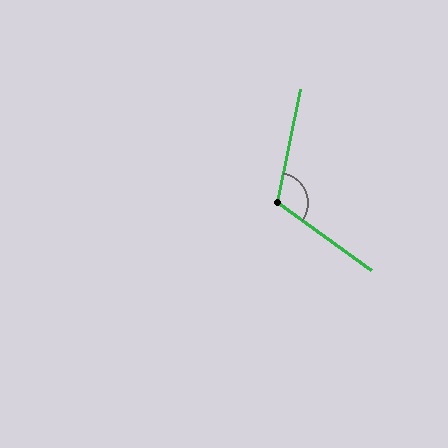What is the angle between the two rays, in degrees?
Approximately 114 degrees.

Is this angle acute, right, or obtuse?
It is obtuse.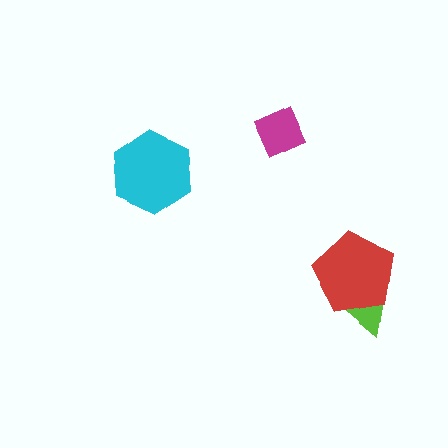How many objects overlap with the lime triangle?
1 object overlaps with the lime triangle.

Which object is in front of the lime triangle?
The red pentagon is in front of the lime triangle.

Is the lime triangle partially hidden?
Yes, it is partially covered by another shape.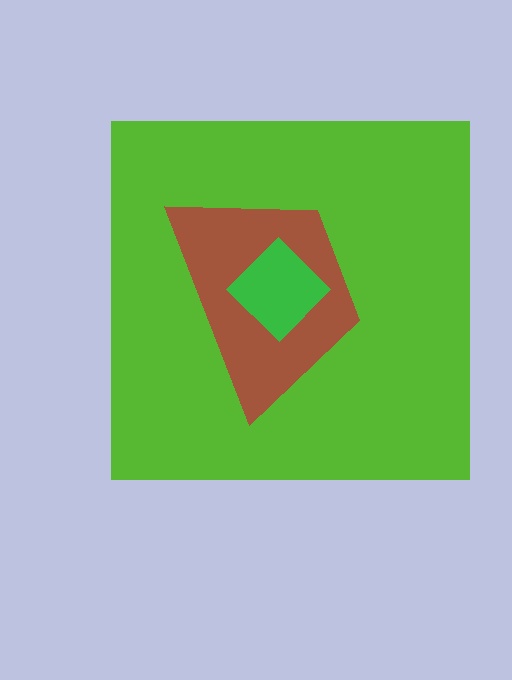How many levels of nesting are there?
3.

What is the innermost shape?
The green diamond.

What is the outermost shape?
The lime square.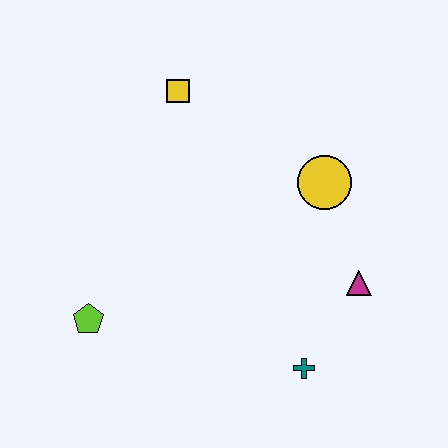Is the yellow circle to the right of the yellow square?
Yes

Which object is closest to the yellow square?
The yellow circle is closest to the yellow square.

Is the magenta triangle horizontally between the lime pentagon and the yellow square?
No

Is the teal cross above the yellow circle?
No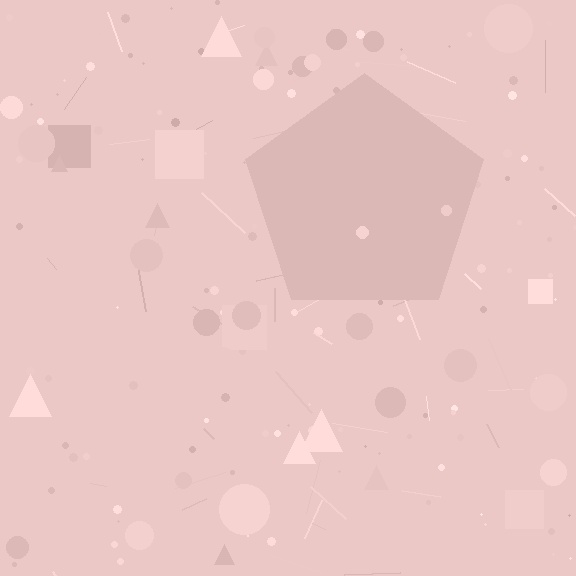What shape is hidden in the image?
A pentagon is hidden in the image.